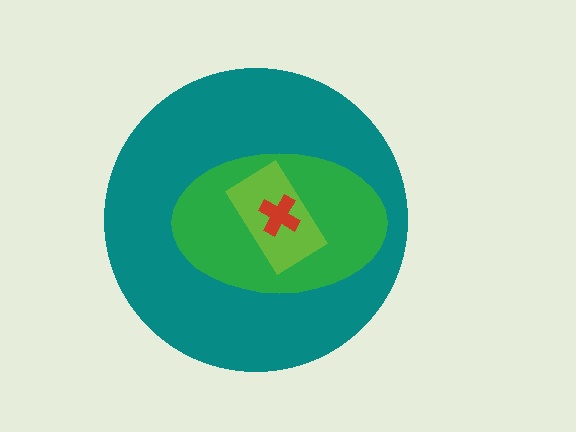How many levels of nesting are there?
4.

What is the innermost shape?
The red cross.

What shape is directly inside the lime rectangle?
The red cross.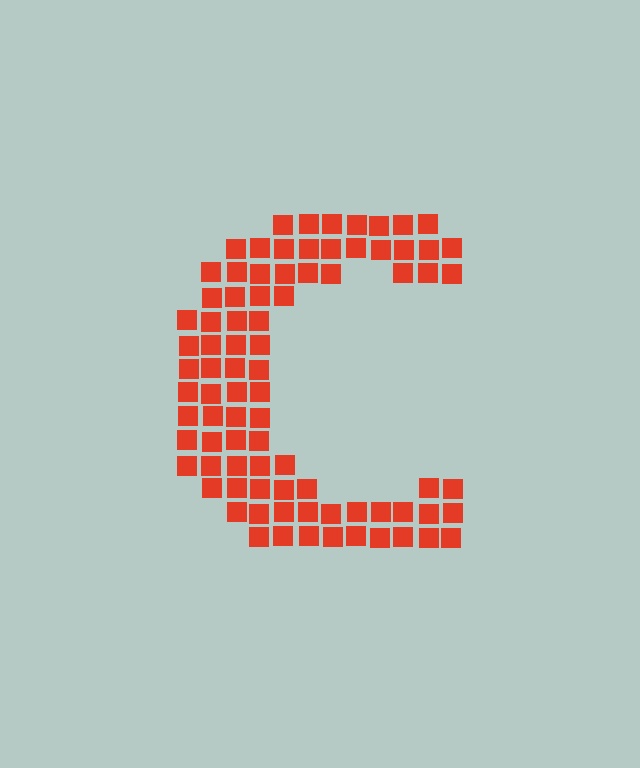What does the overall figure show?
The overall figure shows the letter C.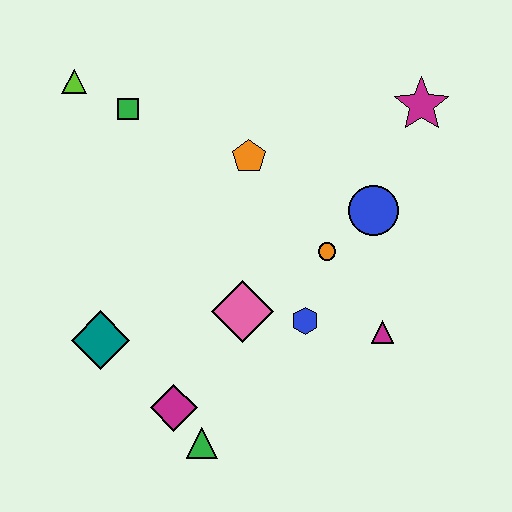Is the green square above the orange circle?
Yes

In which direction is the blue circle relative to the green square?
The blue circle is to the right of the green square.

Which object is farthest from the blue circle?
The lime triangle is farthest from the blue circle.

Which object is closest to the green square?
The lime triangle is closest to the green square.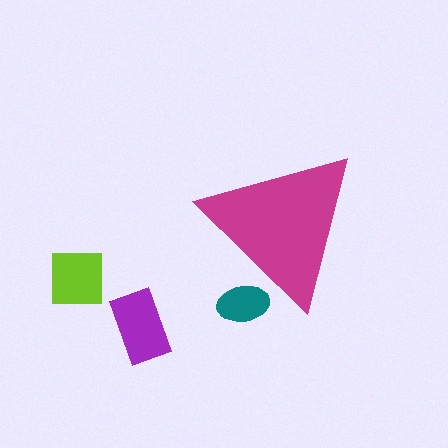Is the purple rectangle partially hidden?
No, the purple rectangle is fully visible.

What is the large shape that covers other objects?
A magenta triangle.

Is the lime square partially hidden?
No, the lime square is fully visible.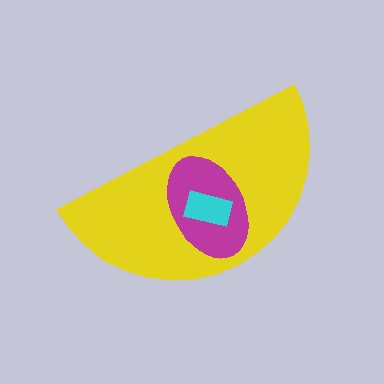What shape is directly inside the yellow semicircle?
The magenta ellipse.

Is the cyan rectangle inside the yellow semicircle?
Yes.